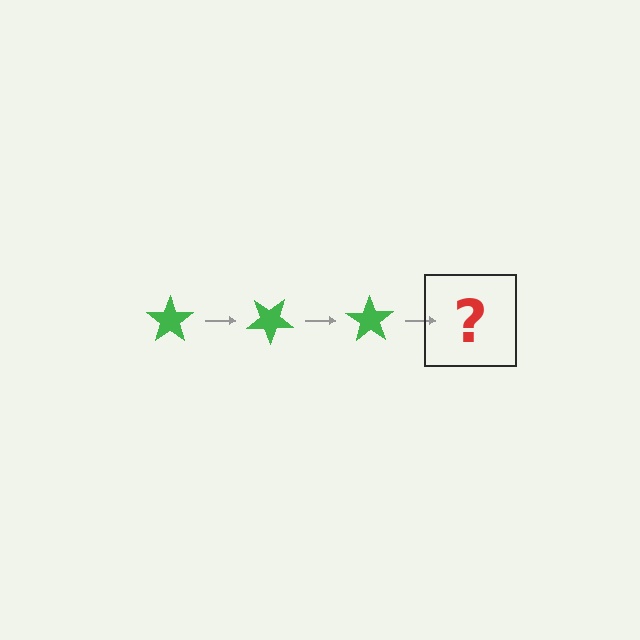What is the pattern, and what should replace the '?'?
The pattern is that the star rotates 35 degrees each step. The '?' should be a green star rotated 105 degrees.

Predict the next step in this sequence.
The next step is a green star rotated 105 degrees.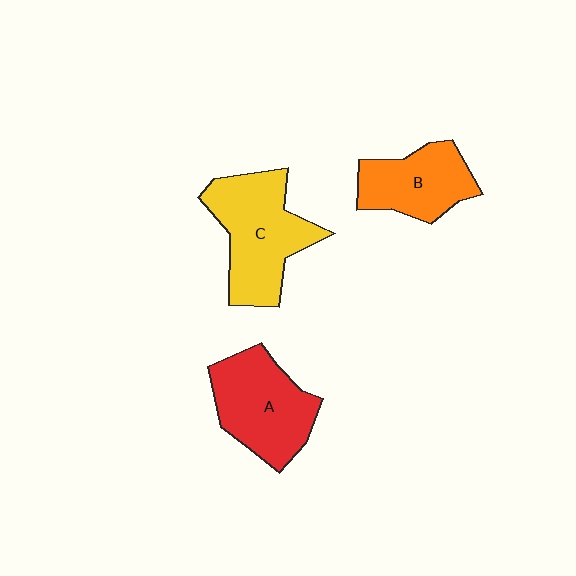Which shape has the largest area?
Shape C (yellow).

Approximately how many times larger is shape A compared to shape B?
Approximately 1.3 times.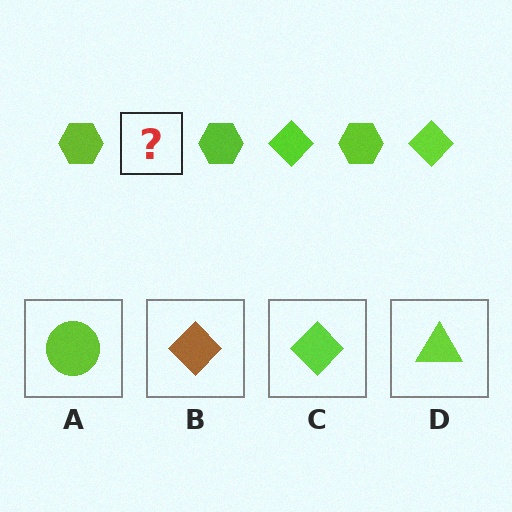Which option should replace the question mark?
Option C.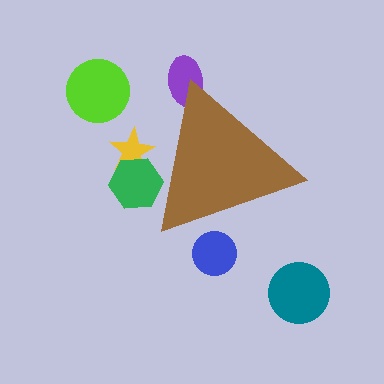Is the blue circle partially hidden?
Yes, the blue circle is partially hidden behind the brown triangle.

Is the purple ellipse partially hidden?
Yes, the purple ellipse is partially hidden behind the brown triangle.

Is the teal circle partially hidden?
No, the teal circle is fully visible.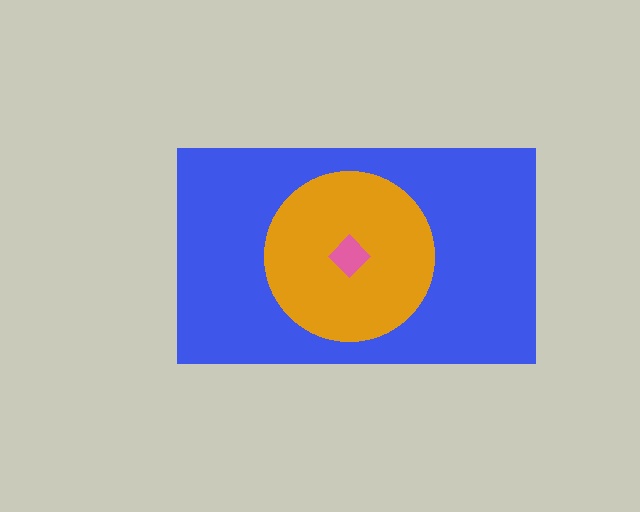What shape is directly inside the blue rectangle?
The orange circle.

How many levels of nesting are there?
3.